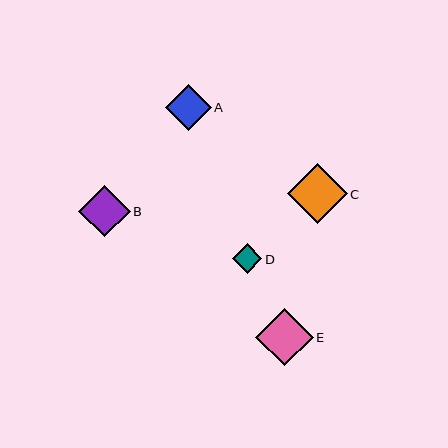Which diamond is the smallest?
Diamond D is the smallest with a size of approximately 30 pixels.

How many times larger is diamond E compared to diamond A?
Diamond E is approximately 1.3 times the size of diamond A.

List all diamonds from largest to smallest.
From largest to smallest: C, E, B, A, D.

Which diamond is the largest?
Diamond C is the largest with a size of approximately 60 pixels.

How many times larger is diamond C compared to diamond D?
Diamond C is approximately 2.0 times the size of diamond D.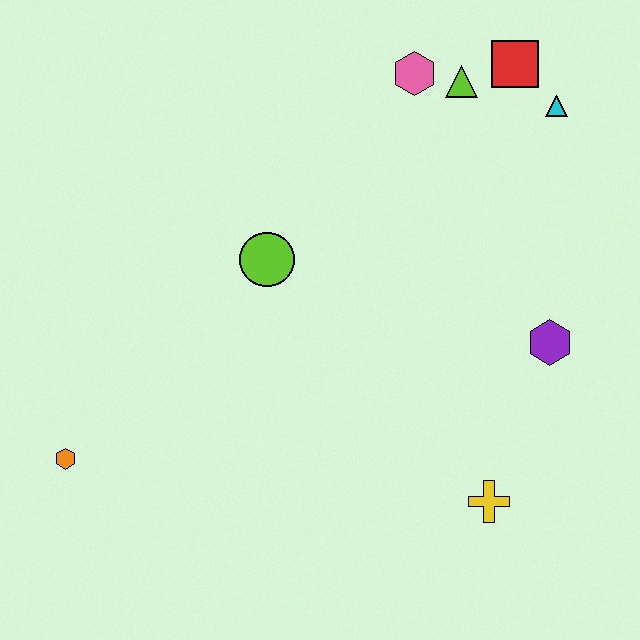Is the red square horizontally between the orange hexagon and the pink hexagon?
No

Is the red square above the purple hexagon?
Yes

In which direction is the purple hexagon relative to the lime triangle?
The purple hexagon is below the lime triangle.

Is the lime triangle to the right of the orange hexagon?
Yes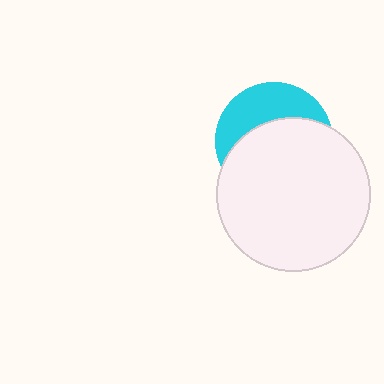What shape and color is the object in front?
The object in front is a white circle.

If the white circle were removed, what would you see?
You would see the complete cyan circle.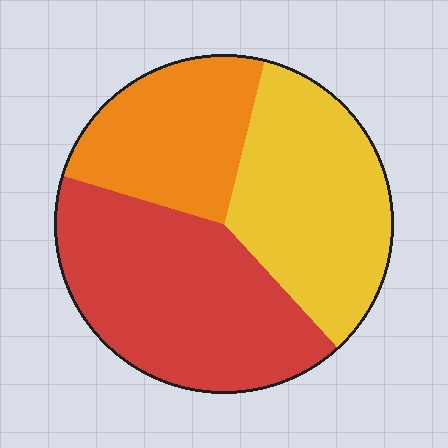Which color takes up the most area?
Red, at roughly 40%.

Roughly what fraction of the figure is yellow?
Yellow covers around 35% of the figure.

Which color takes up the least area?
Orange, at roughly 25%.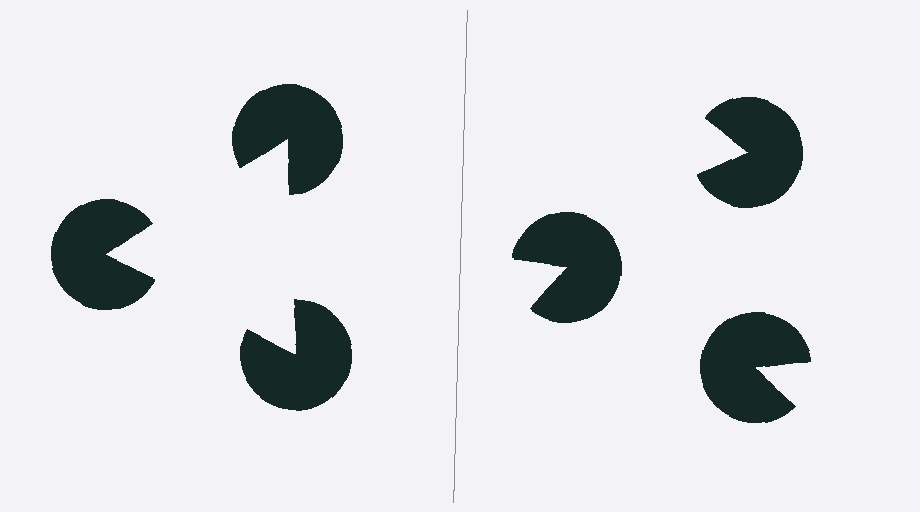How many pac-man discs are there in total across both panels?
6 — 3 on each side.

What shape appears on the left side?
An illusory triangle.